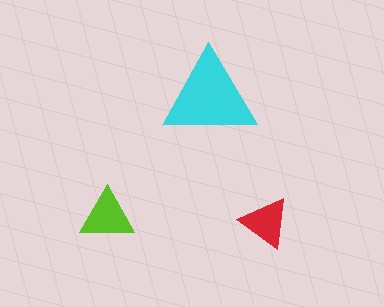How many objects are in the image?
There are 3 objects in the image.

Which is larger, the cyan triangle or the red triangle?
The cyan one.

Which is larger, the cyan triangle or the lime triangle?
The cyan one.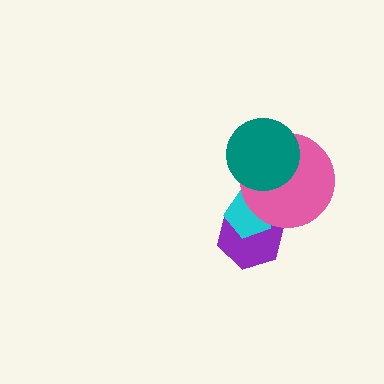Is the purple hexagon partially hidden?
Yes, it is partially covered by another shape.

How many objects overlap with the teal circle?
1 object overlaps with the teal circle.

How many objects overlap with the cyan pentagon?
2 objects overlap with the cyan pentagon.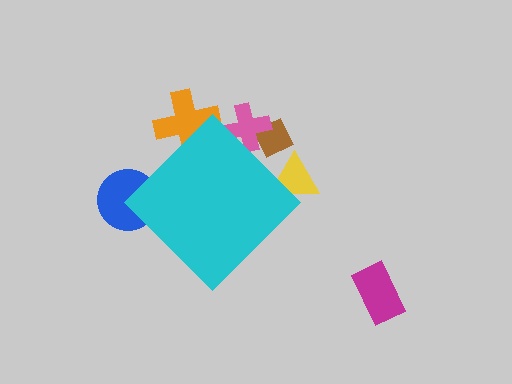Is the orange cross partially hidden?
Yes, the orange cross is partially hidden behind the cyan diamond.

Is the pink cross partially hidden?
Yes, the pink cross is partially hidden behind the cyan diamond.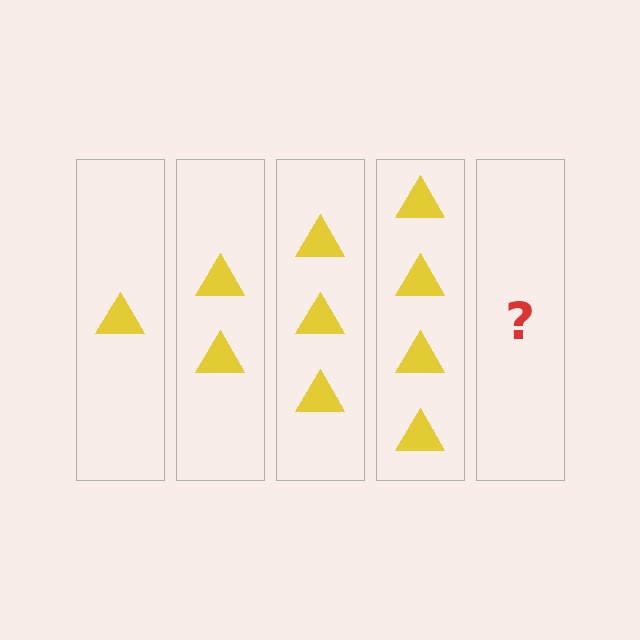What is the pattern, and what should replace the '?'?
The pattern is that each step adds one more triangle. The '?' should be 5 triangles.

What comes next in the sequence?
The next element should be 5 triangles.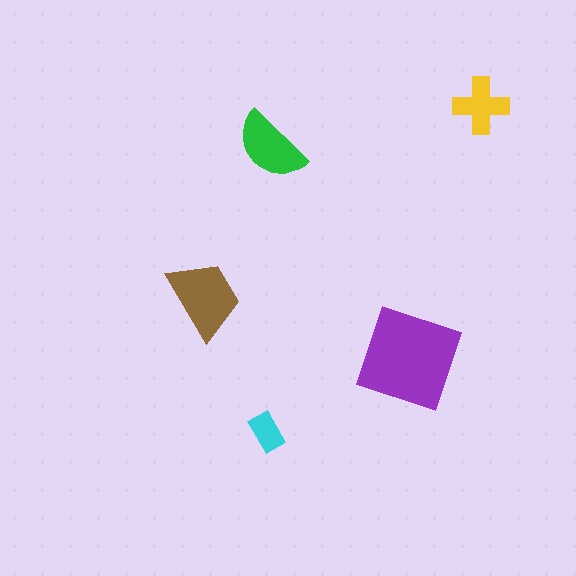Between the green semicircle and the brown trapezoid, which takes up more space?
The brown trapezoid.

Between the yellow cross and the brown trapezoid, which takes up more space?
The brown trapezoid.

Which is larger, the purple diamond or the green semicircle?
The purple diamond.